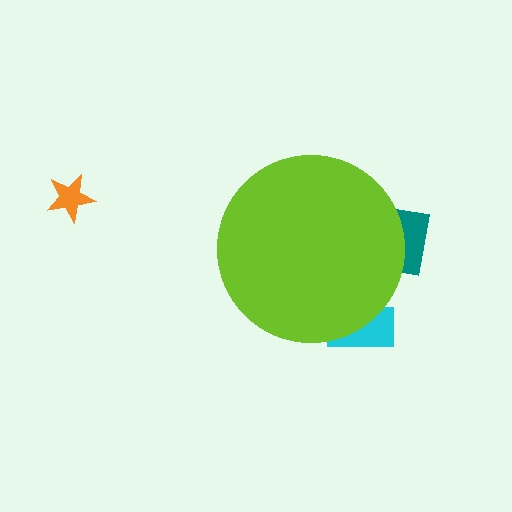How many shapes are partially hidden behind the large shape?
2 shapes are partially hidden.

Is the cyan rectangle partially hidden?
Yes, the cyan rectangle is partially hidden behind the lime circle.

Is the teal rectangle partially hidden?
Yes, the teal rectangle is partially hidden behind the lime circle.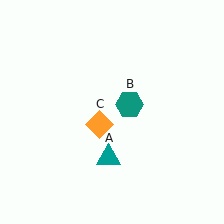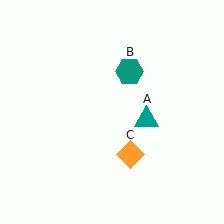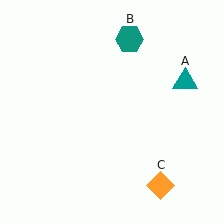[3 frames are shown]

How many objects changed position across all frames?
3 objects changed position: teal triangle (object A), teal hexagon (object B), orange diamond (object C).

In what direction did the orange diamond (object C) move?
The orange diamond (object C) moved down and to the right.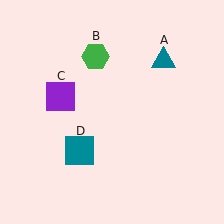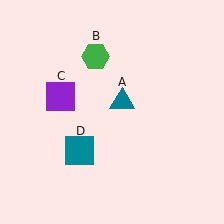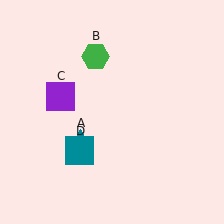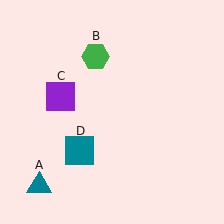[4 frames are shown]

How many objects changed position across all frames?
1 object changed position: teal triangle (object A).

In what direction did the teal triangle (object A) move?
The teal triangle (object A) moved down and to the left.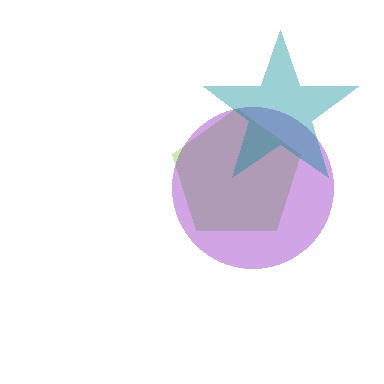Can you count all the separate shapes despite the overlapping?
Yes, there are 3 separate shapes.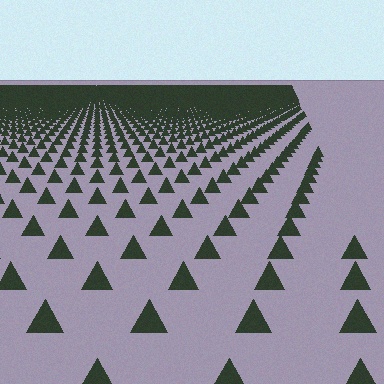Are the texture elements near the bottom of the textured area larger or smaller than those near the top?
Larger. Near the bottom, elements are closer to the viewer and appear at a bigger on-screen size.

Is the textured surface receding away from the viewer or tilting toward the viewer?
The surface is receding away from the viewer. Texture elements get smaller and denser toward the top.